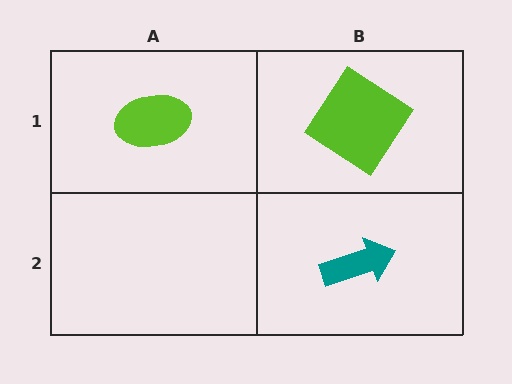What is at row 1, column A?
A lime ellipse.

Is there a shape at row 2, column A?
No, that cell is empty.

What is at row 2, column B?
A teal arrow.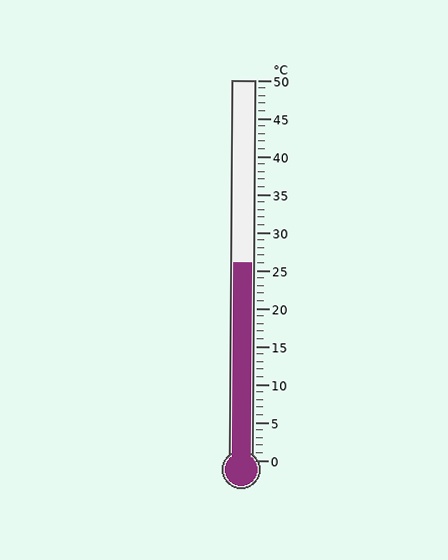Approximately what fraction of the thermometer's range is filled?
The thermometer is filled to approximately 50% of its range.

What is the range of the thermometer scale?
The thermometer scale ranges from 0°C to 50°C.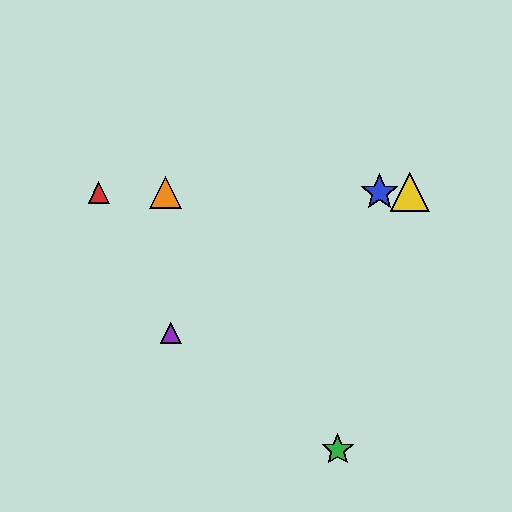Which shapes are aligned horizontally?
The red triangle, the blue star, the yellow triangle, the orange triangle are aligned horizontally.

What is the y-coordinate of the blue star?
The blue star is at y≈192.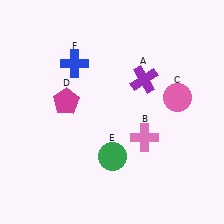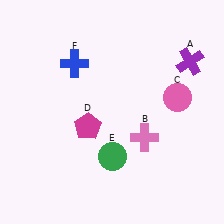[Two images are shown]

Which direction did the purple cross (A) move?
The purple cross (A) moved right.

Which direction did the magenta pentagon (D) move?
The magenta pentagon (D) moved down.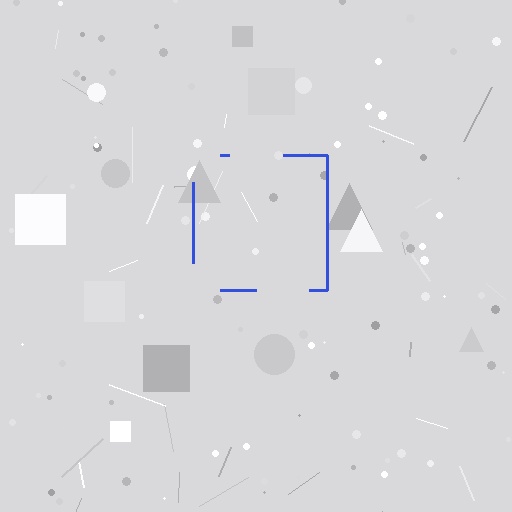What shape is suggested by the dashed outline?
The dashed outline suggests a square.